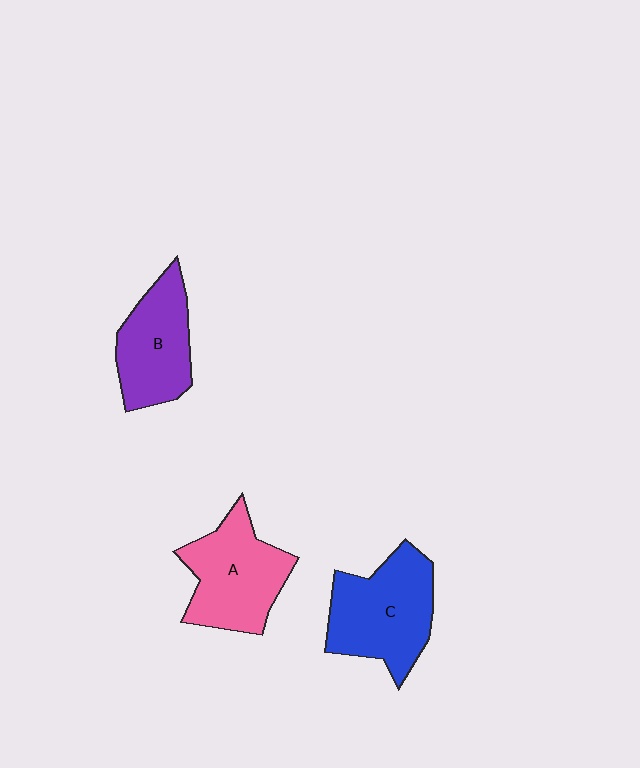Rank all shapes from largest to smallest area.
From largest to smallest: C (blue), A (pink), B (purple).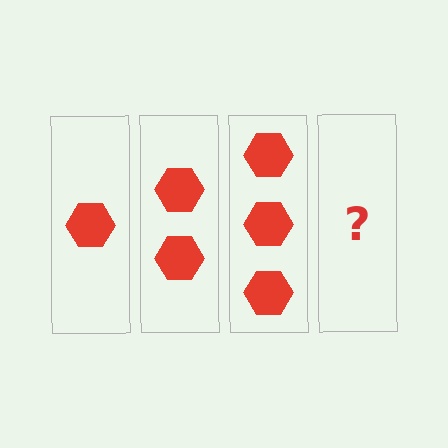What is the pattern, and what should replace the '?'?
The pattern is that each step adds one more hexagon. The '?' should be 4 hexagons.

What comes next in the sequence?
The next element should be 4 hexagons.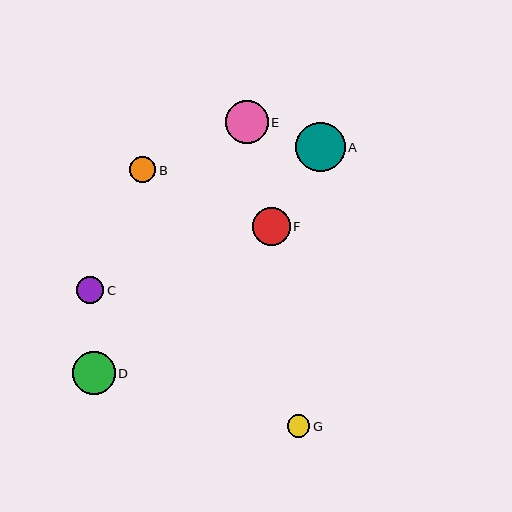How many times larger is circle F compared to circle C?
Circle F is approximately 1.4 times the size of circle C.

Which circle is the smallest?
Circle G is the smallest with a size of approximately 22 pixels.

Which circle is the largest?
Circle A is the largest with a size of approximately 49 pixels.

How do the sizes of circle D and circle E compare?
Circle D and circle E are approximately the same size.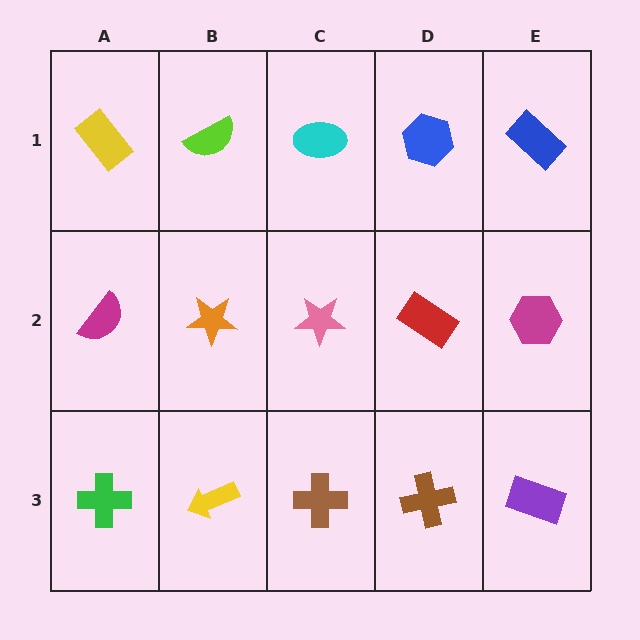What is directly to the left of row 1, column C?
A lime semicircle.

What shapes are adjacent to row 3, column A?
A magenta semicircle (row 2, column A), a yellow arrow (row 3, column B).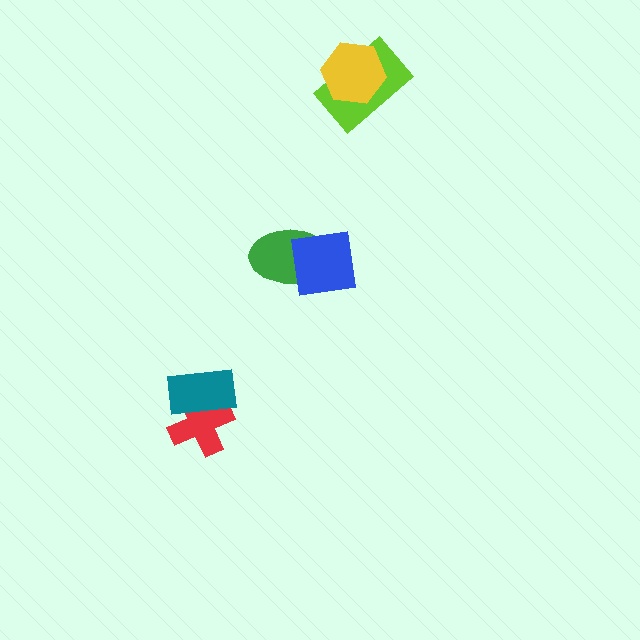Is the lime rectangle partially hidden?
Yes, it is partially covered by another shape.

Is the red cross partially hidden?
Yes, it is partially covered by another shape.